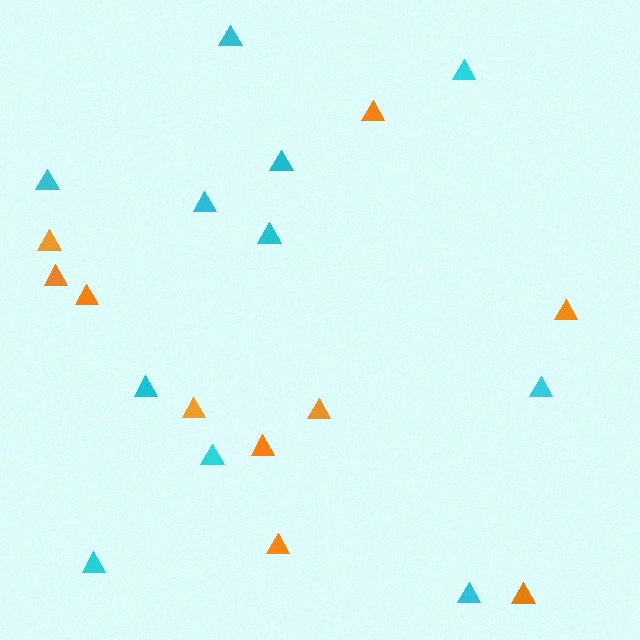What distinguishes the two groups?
There are 2 groups: one group of orange triangles (10) and one group of cyan triangles (11).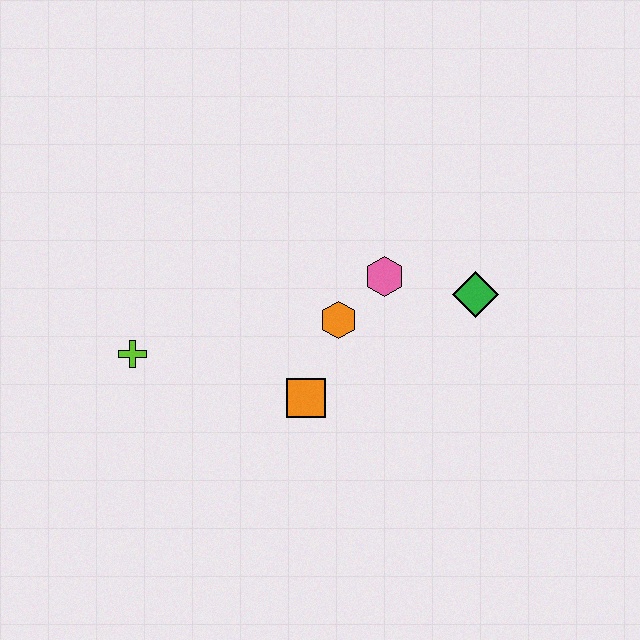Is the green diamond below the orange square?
No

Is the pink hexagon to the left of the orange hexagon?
No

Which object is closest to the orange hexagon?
The pink hexagon is closest to the orange hexagon.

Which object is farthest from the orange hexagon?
The lime cross is farthest from the orange hexagon.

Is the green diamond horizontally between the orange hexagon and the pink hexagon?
No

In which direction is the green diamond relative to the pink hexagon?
The green diamond is to the right of the pink hexagon.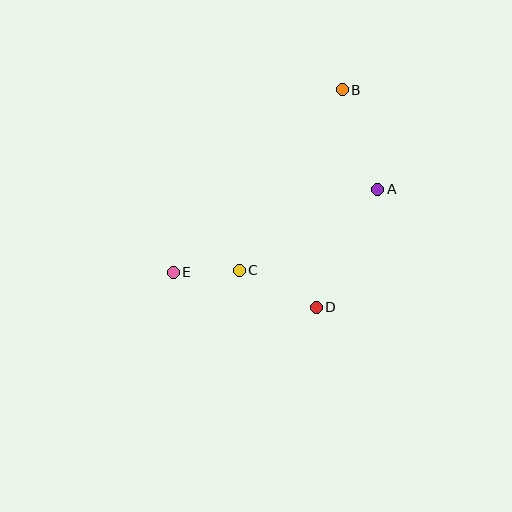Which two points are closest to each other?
Points C and E are closest to each other.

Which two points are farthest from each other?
Points B and E are farthest from each other.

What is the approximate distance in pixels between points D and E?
The distance between D and E is approximately 147 pixels.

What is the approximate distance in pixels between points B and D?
The distance between B and D is approximately 219 pixels.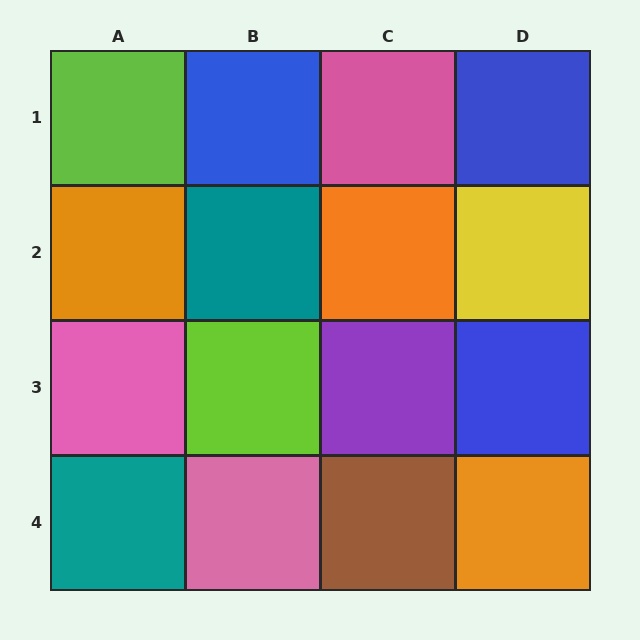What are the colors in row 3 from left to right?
Pink, lime, purple, blue.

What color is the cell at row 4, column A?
Teal.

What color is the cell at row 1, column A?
Lime.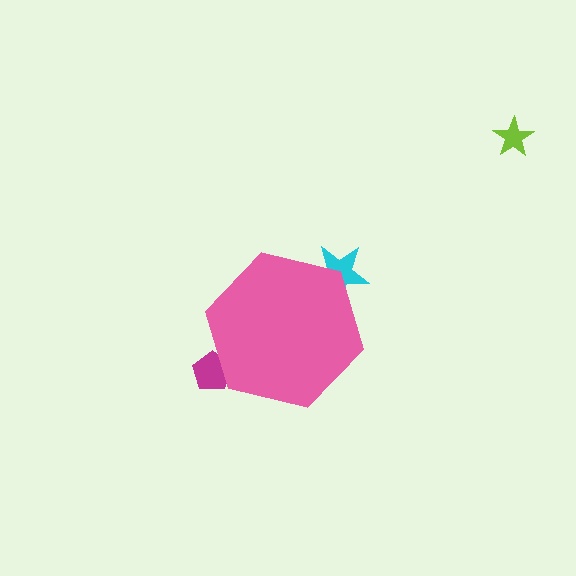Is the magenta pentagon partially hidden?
Yes, the magenta pentagon is partially hidden behind the pink hexagon.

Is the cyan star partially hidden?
Yes, the cyan star is partially hidden behind the pink hexagon.